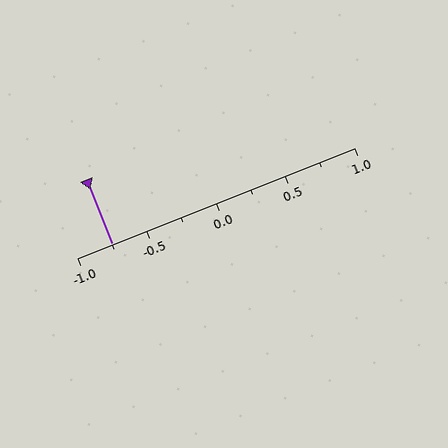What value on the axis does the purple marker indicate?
The marker indicates approximately -0.75.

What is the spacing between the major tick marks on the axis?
The major ticks are spaced 0.5 apart.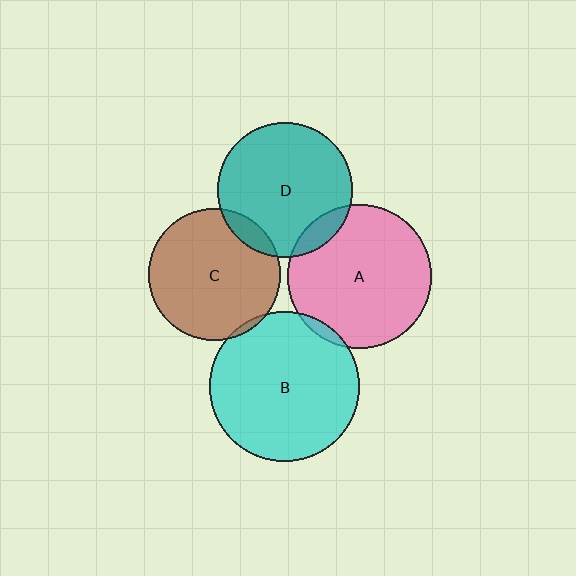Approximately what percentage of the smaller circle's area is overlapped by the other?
Approximately 10%.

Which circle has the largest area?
Circle B (cyan).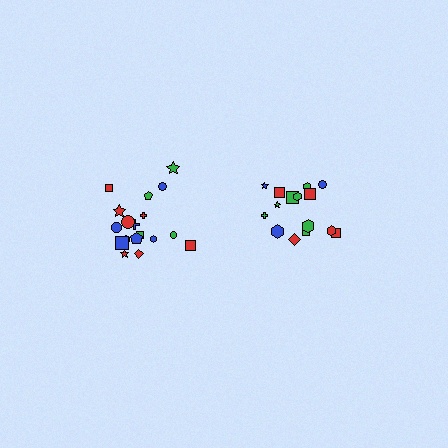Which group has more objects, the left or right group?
The left group.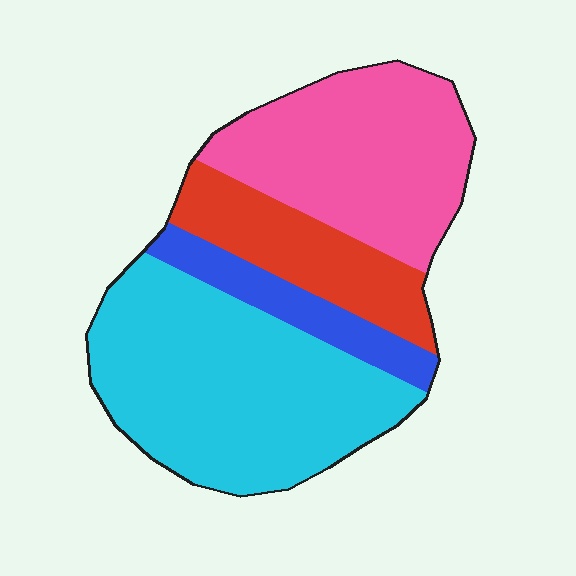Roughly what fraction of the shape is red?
Red covers roughly 15% of the shape.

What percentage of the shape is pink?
Pink covers roughly 30% of the shape.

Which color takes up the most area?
Cyan, at roughly 40%.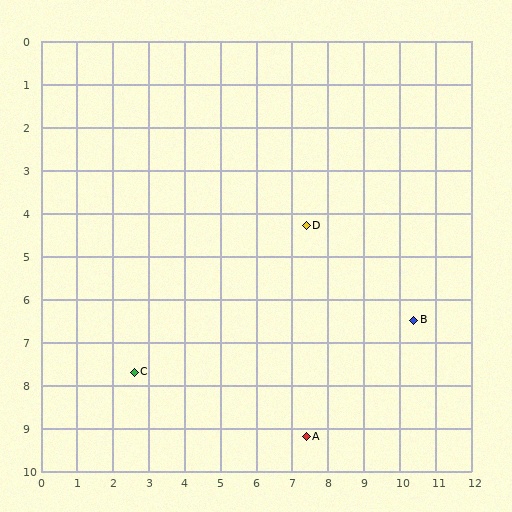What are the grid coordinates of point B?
Point B is at approximately (10.4, 6.5).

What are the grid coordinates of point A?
Point A is at approximately (7.4, 9.2).